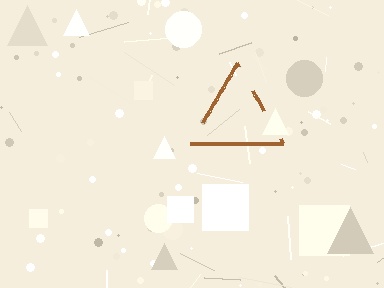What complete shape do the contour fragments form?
The contour fragments form a triangle.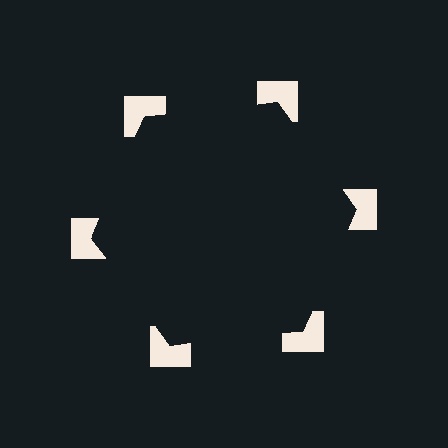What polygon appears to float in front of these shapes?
An illusory hexagon — its edges are inferred from the aligned wedge cuts in the notched squares, not physically drawn.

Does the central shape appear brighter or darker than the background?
It typically appears slightly darker than the background, even though no actual brightness change is drawn.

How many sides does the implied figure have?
6 sides.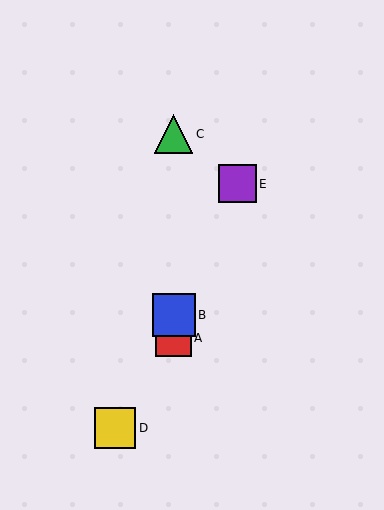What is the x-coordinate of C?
Object C is at x≈174.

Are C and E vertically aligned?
No, C is at x≈174 and E is at x≈238.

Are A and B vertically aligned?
Yes, both are at x≈174.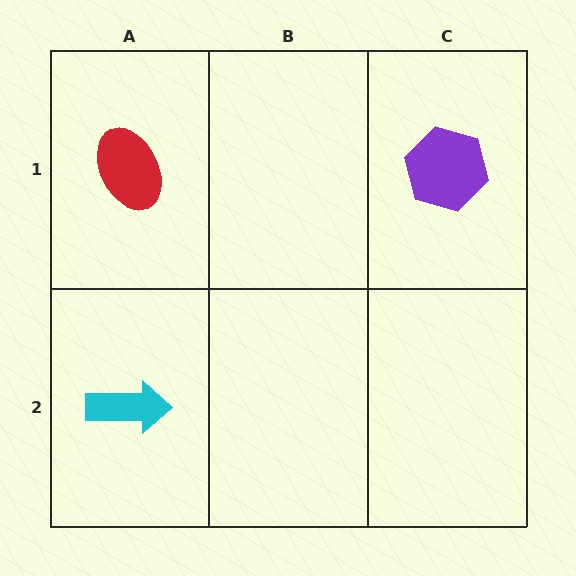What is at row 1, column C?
A purple hexagon.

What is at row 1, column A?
A red ellipse.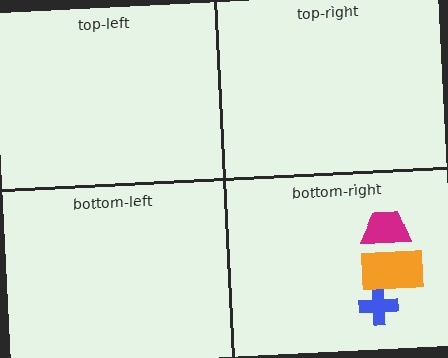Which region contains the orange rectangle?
The bottom-right region.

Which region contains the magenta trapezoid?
The bottom-right region.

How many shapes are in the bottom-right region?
3.